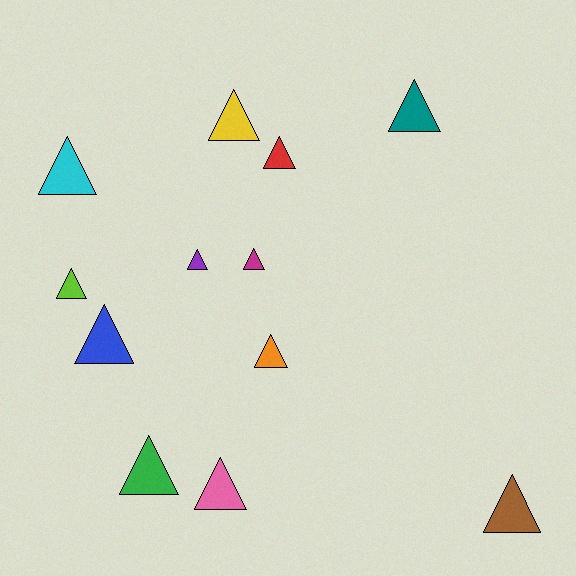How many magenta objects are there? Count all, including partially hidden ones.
There is 1 magenta object.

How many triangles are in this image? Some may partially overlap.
There are 12 triangles.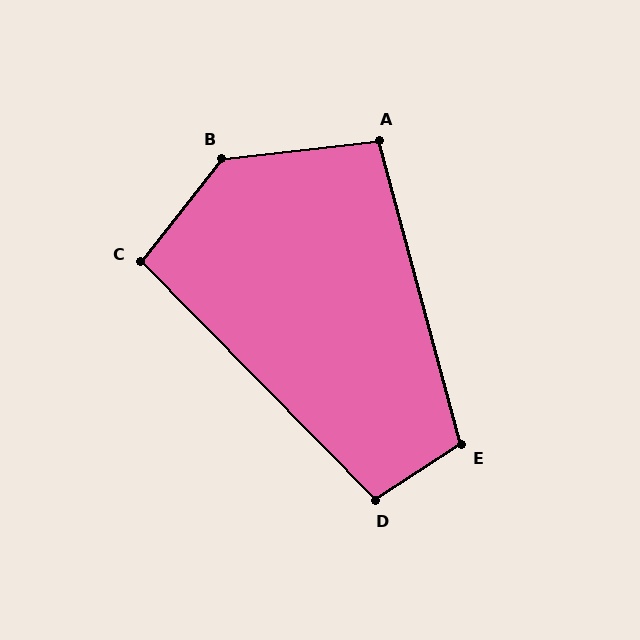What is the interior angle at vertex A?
Approximately 99 degrees (obtuse).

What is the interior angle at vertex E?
Approximately 108 degrees (obtuse).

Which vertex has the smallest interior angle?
C, at approximately 97 degrees.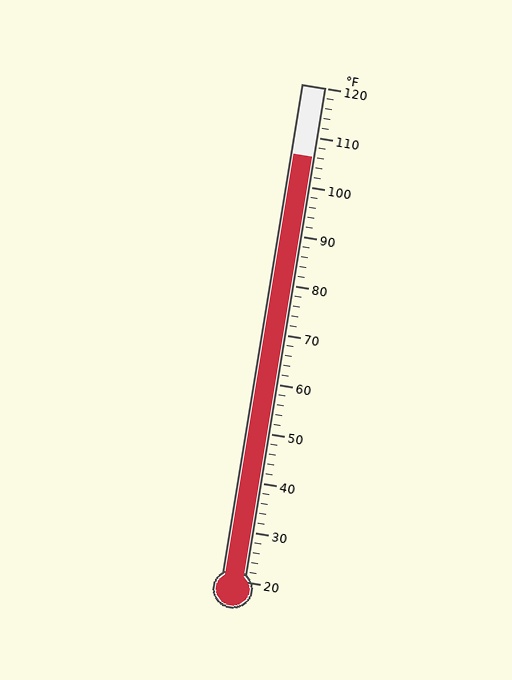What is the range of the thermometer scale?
The thermometer scale ranges from 20°F to 120°F.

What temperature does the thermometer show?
The thermometer shows approximately 106°F.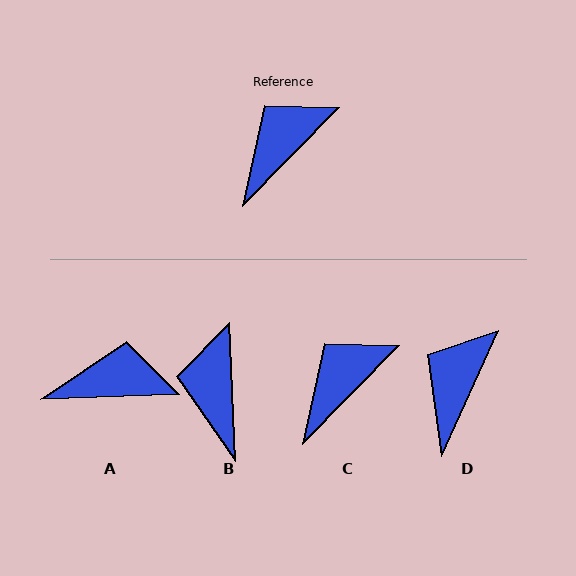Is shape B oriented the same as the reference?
No, it is off by about 47 degrees.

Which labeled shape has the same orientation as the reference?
C.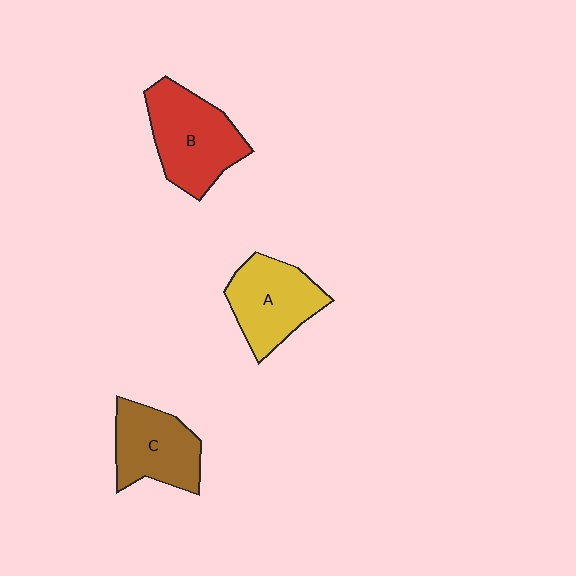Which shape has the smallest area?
Shape C (brown).